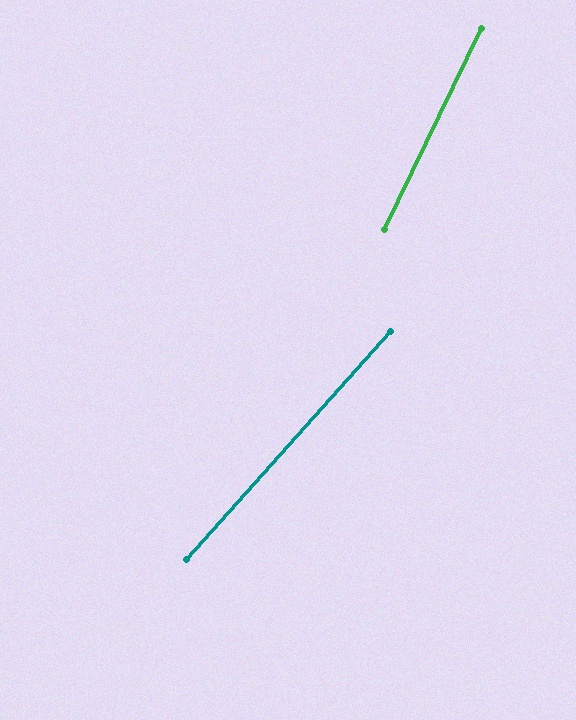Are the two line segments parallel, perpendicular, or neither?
Neither parallel nor perpendicular — they differ by about 16°.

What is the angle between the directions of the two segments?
Approximately 16 degrees.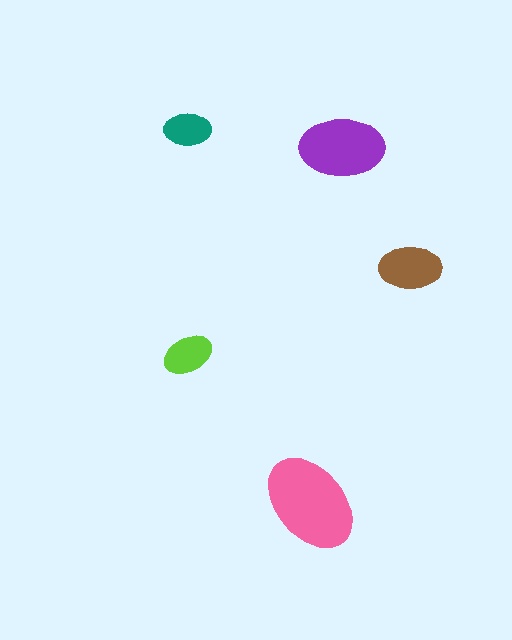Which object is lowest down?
The pink ellipse is bottommost.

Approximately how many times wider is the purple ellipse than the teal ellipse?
About 2 times wider.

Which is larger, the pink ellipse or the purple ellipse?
The pink one.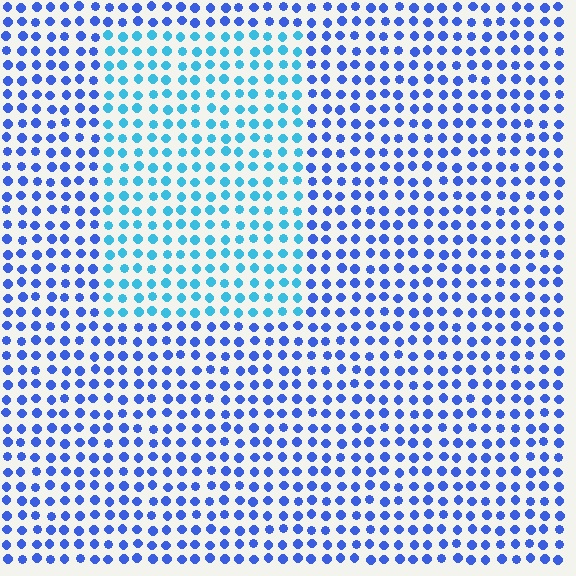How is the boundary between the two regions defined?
The boundary is defined purely by a slight shift in hue (about 35 degrees). Spacing, size, and orientation are identical on both sides.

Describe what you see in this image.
The image is filled with small blue elements in a uniform arrangement. A rectangle-shaped region is visible where the elements are tinted to a slightly different hue, forming a subtle color boundary.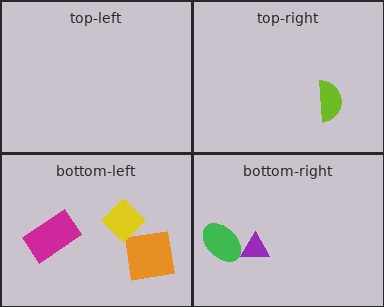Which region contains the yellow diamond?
The bottom-left region.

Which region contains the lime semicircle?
The top-right region.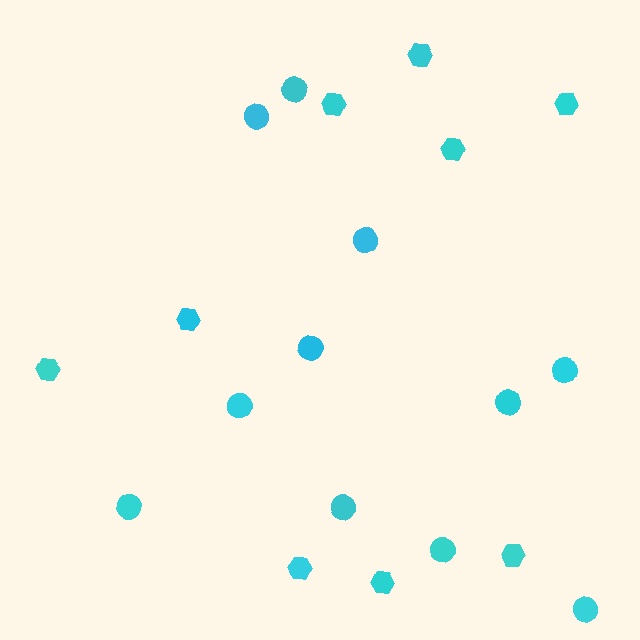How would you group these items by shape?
There are 2 groups: one group of circles (11) and one group of hexagons (9).